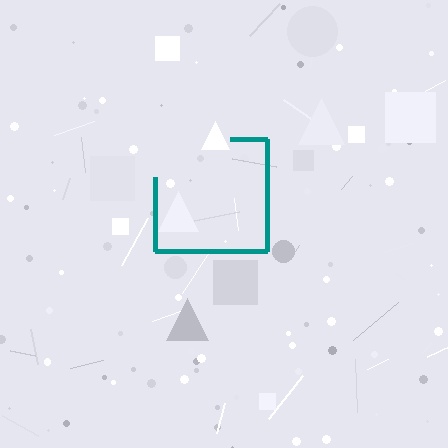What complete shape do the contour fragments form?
The contour fragments form a square.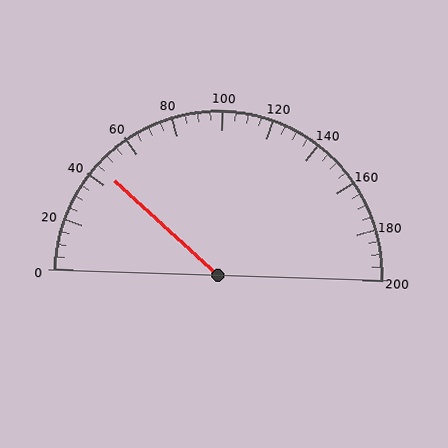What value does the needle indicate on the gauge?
The needle indicates approximately 45.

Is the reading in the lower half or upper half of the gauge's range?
The reading is in the lower half of the range (0 to 200).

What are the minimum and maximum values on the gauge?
The gauge ranges from 0 to 200.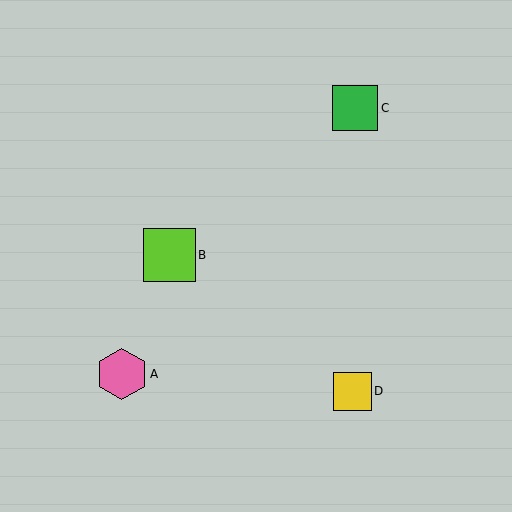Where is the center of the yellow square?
The center of the yellow square is at (352, 391).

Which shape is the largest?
The lime square (labeled B) is the largest.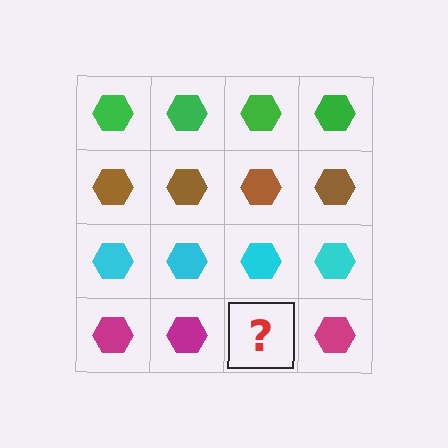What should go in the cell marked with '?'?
The missing cell should contain a magenta hexagon.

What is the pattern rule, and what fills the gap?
The rule is that each row has a consistent color. The gap should be filled with a magenta hexagon.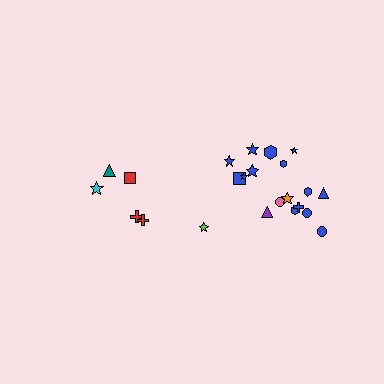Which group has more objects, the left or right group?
The right group.